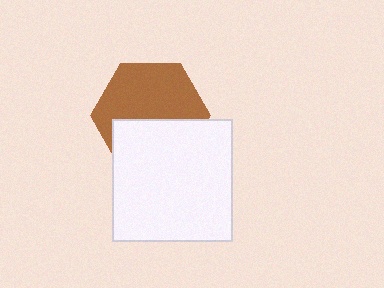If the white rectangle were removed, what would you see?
You would see the complete brown hexagon.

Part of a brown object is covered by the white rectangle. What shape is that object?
It is a hexagon.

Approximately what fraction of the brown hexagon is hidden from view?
Roughly 42% of the brown hexagon is hidden behind the white rectangle.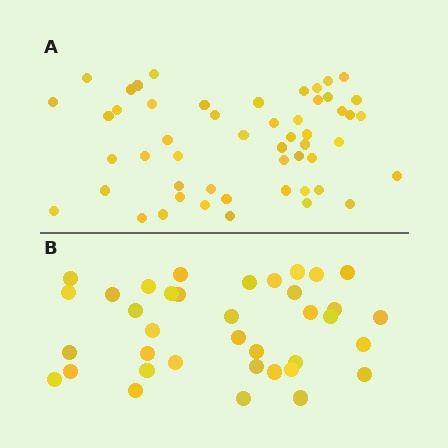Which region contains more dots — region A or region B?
Region A (the top region) has more dots.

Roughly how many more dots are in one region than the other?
Region A has approximately 15 more dots than region B.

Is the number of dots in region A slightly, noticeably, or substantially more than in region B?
Region A has noticeably more, but not dramatically so. The ratio is roughly 1.4 to 1.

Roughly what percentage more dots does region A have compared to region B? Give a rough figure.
About 40% more.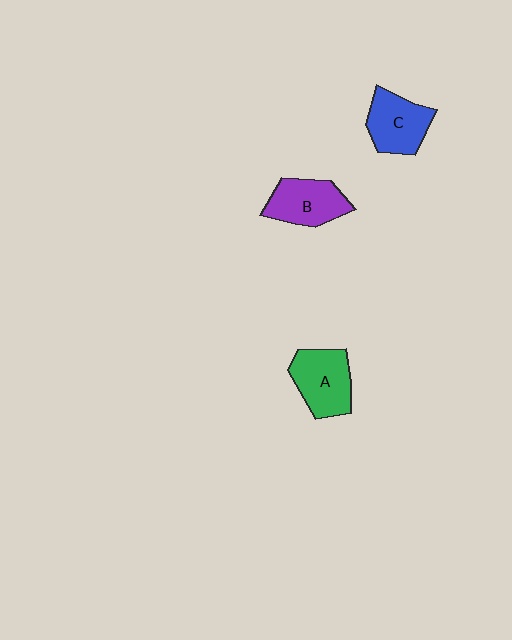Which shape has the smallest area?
Shape B (purple).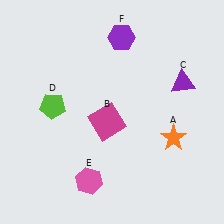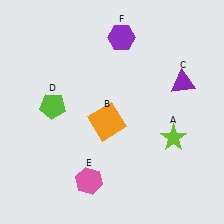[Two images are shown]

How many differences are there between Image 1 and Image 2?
There are 2 differences between the two images.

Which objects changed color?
A changed from orange to lime. B changed from magenta to orange.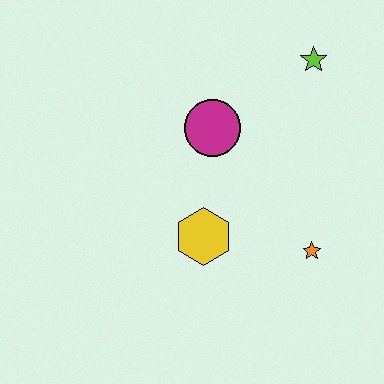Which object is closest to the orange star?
The yellow hexagon is closest to the orange star.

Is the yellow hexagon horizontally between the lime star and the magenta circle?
No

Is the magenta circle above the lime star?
No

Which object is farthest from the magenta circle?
The orange star is farthest from the magenta circle.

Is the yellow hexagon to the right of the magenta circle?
No